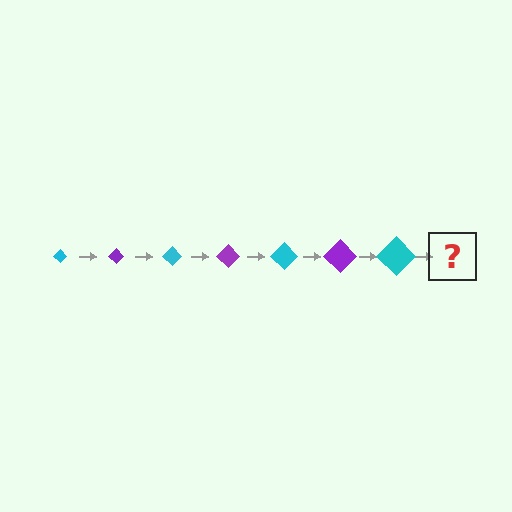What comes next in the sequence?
The next element should be a purple diamond, larger than the previous one.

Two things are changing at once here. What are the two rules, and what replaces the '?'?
The two rules are that the diamond grows larger each step and the color cycles through cyan and purple. The '?' should be a purple diamond, larger than the previous one.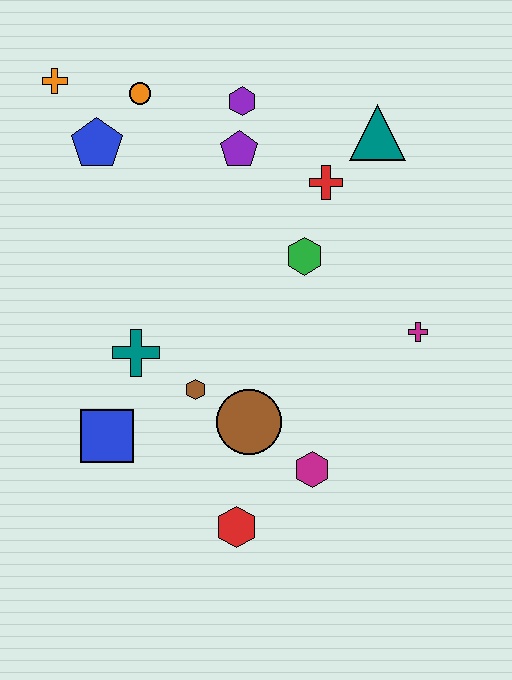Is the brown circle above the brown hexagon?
No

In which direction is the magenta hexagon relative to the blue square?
The magenta hexagon is to the right of the blue square.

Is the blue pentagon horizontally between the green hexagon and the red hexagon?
No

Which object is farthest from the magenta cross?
The orange cross is farthest from the magenta cross.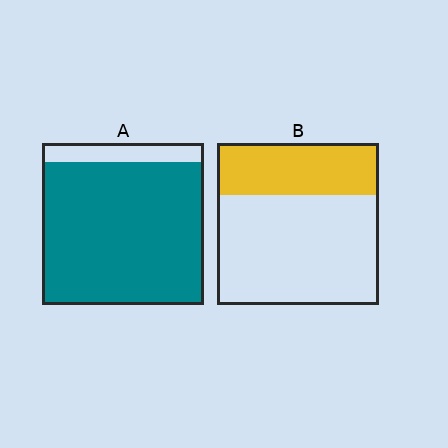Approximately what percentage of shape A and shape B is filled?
A is approximately 90% and B is approximately 30%.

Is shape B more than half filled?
No.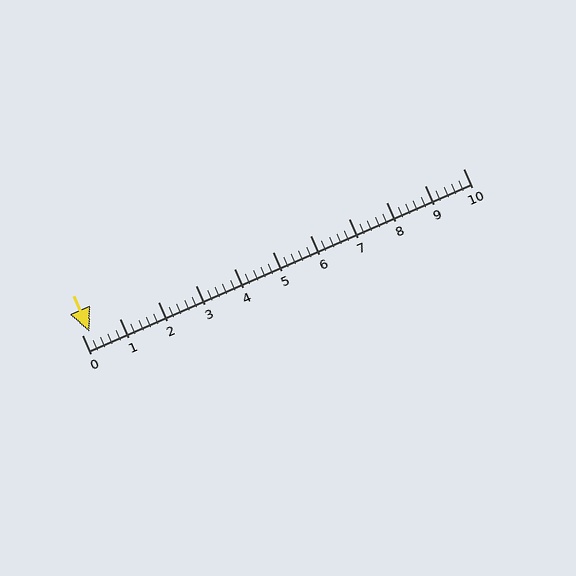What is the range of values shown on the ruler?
The ruler shows values from 0 to 10.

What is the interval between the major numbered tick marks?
The major tick marks are spaced 1 units apart.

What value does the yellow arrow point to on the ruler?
The yellow arrow points to approximately 0.2.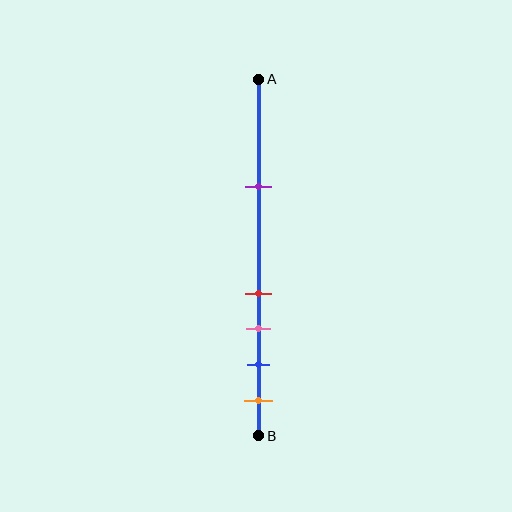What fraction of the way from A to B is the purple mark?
The purple mark is approximately 30% (0.3) of the way from A to B.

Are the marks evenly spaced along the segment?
No, the marks are not evenly spaced.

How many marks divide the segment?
There are 5 marks dividing the segment.